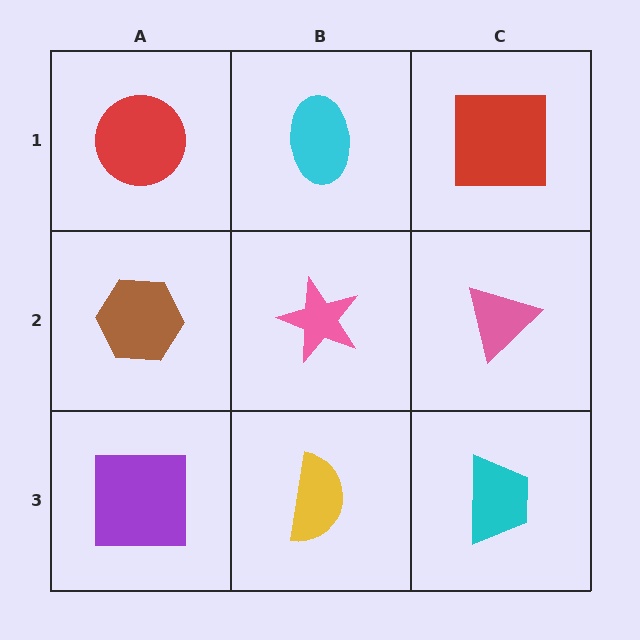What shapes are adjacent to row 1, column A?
A brown hexagon (row 2, column A), a cyan ellipse (row 1, column B).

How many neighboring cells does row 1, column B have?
3.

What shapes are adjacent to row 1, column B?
A pink star (row 2, column B), a red circle (row 1, column A), a red square (row 1, column C).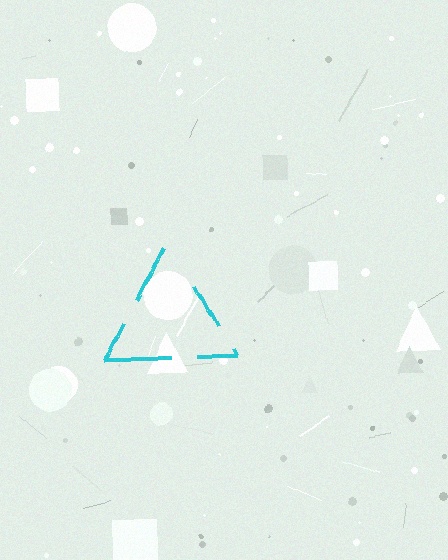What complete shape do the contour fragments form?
The contour fragments form a triangle.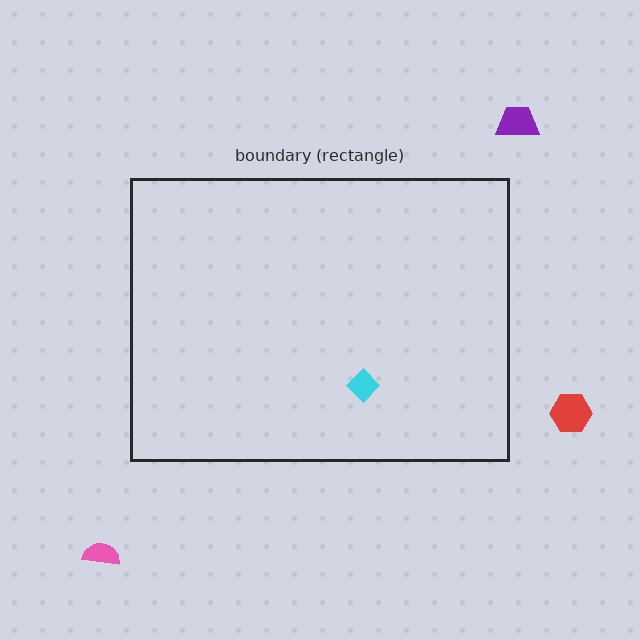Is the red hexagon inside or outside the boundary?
Outside.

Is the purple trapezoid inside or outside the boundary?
Outside.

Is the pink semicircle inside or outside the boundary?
Outside.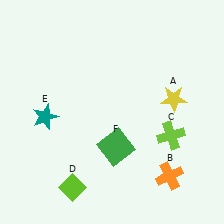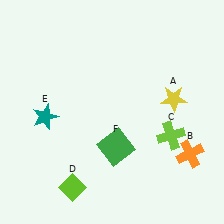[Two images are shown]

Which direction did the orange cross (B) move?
The orange cross (B) moved up.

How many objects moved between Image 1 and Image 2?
1 object moved between the two images.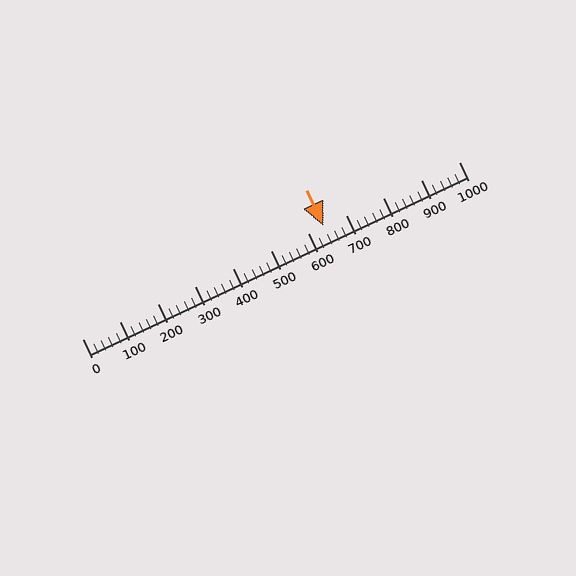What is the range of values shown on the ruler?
The ruler shows values from 0 to 1000.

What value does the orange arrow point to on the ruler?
The orange arrow points to approximately 640.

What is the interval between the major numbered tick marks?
The major tick marks are spaced 100 units apart.